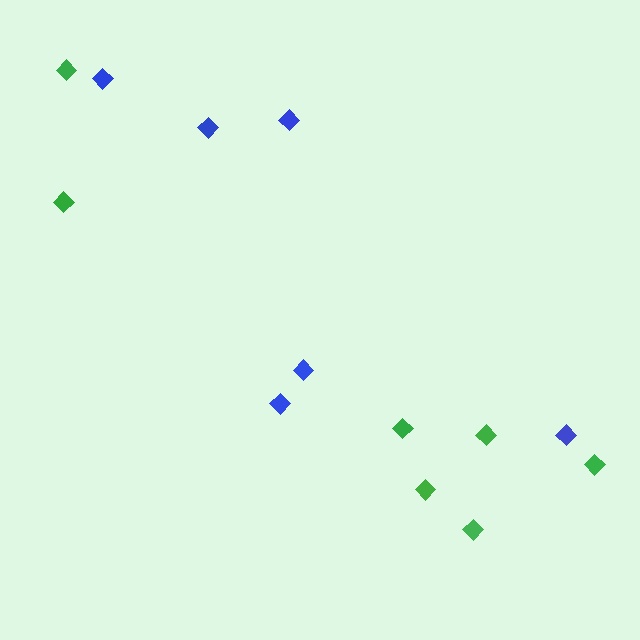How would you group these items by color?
There are 2 groups: one group of green diamonds (7) and one group of blue diamonds (6).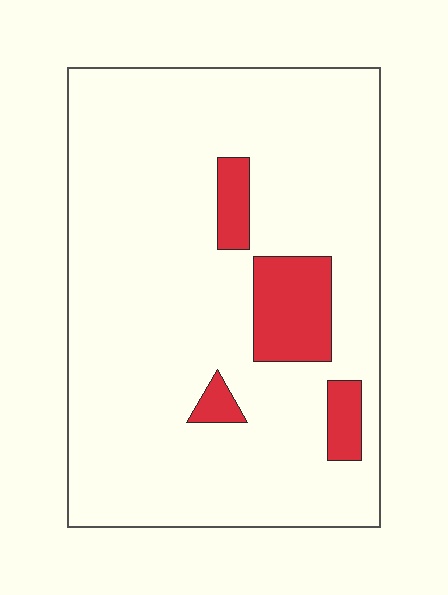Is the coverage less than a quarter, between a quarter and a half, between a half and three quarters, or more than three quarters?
Less than a quarter.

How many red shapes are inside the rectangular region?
4.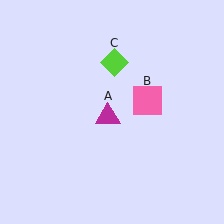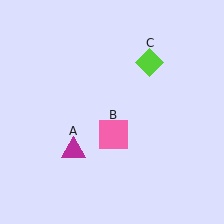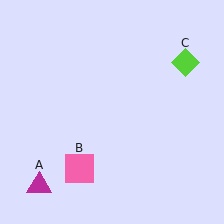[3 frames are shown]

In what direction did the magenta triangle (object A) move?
The magenta triangle (object A) moved down and to the left.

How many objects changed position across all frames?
3 objects changed position: magenta triangle (object A), pink square (object B), lime diamond (object C).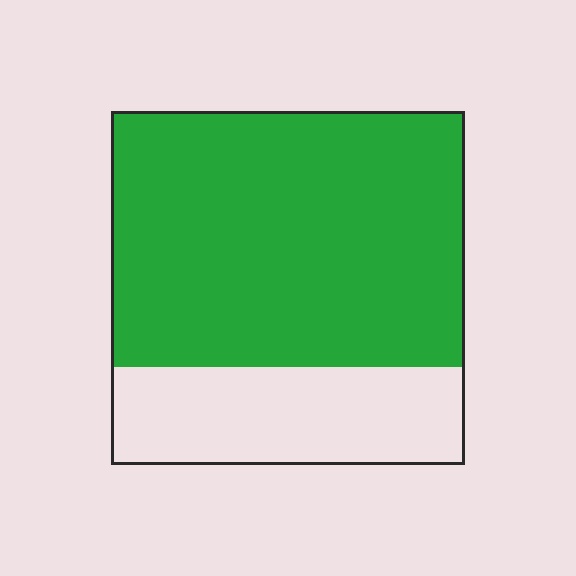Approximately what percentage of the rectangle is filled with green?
Approximately 70%.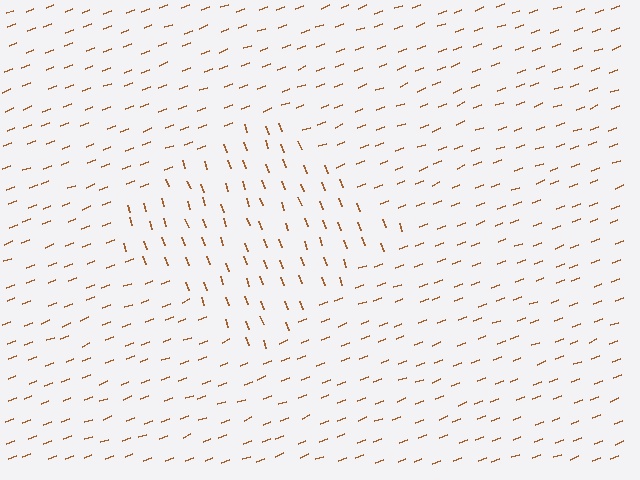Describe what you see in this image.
The image is filled with small brown line segments. A diamond region in the image has lines oriented differently from the surrounding lines, creating a visible texture boundary.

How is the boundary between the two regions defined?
The boundary is defined purely by a change in line orientation (approximately 89 degrees difference). All lines are the same color and thickness.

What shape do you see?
I see a diamond.